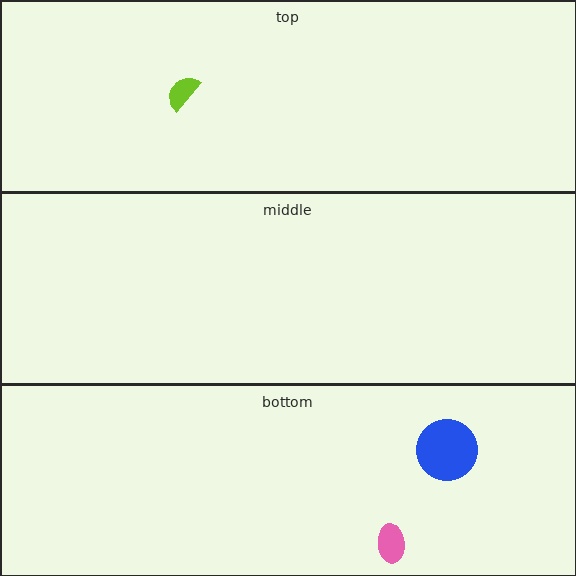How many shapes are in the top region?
1.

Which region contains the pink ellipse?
The bottom region.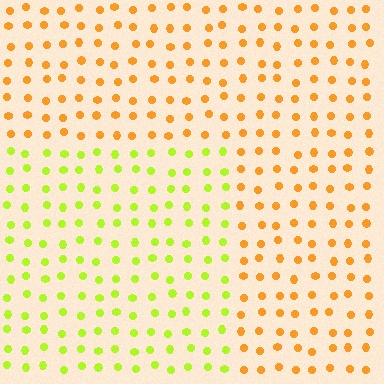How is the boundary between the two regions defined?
The boundary is defined purely by a slight shift in hue (about 48 degrees). Spacing, size, and orientation are identical on both sides.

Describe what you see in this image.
The image is filled with small orange elements in a uniform arrangement. A rectangle-shaped region is visible where the elements are tinted to a slightly different hue, forming a subtle color boundary.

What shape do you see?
I see a rectangle.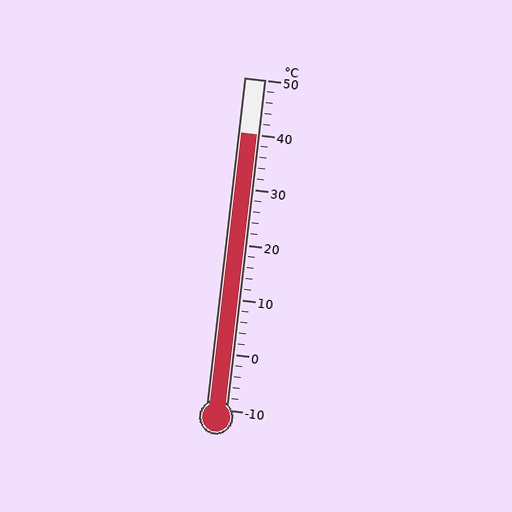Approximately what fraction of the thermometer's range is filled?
The thermometer is filled to approximately 85% of its range.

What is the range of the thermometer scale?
The thermometer scale ranges from -10°C to 50°C.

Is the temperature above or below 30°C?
The temperature is above 30°C.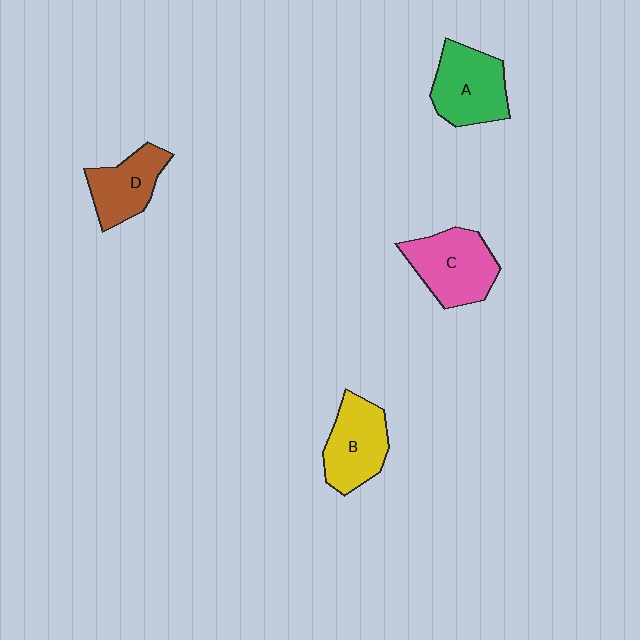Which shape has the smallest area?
Shape D (brown).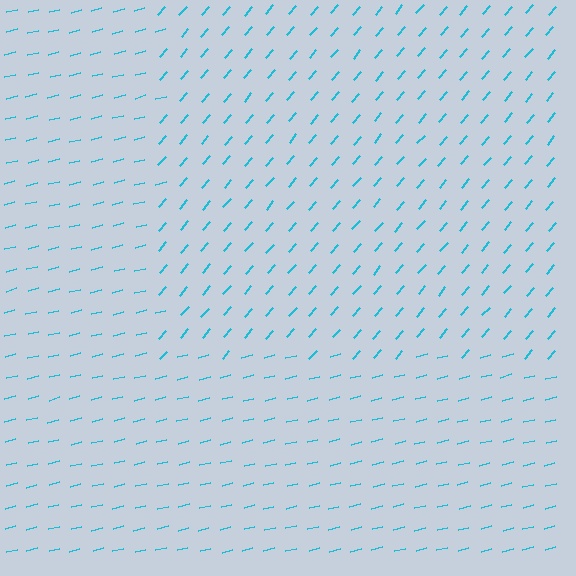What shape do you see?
I see a rectangle.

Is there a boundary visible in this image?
Yes, there is a texture boundary formed by a change in line orientation.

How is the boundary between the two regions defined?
The boundary is defined purely by a change in line orientation (approximately 36 degrees difference). All lines are the same color and thickness.